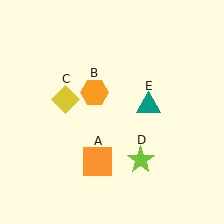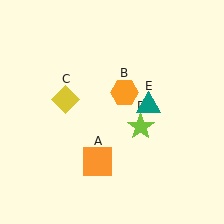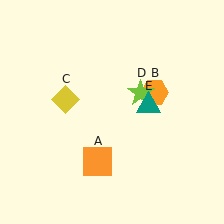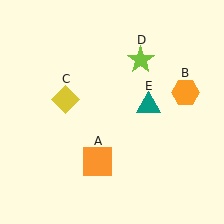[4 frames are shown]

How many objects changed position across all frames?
2 objects changed position: orange hexagon (object B), lime star (object D).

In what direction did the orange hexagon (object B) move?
The orange hexagon (object B) moved right.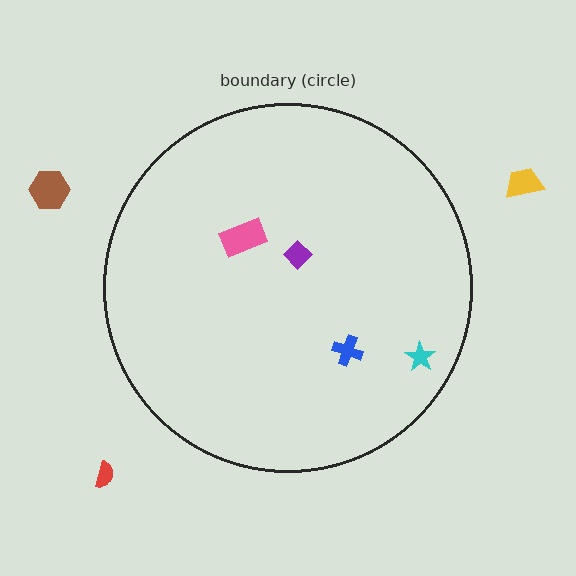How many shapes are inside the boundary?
4 inside, 3 outside.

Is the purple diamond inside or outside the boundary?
Inside.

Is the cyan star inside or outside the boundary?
Inside.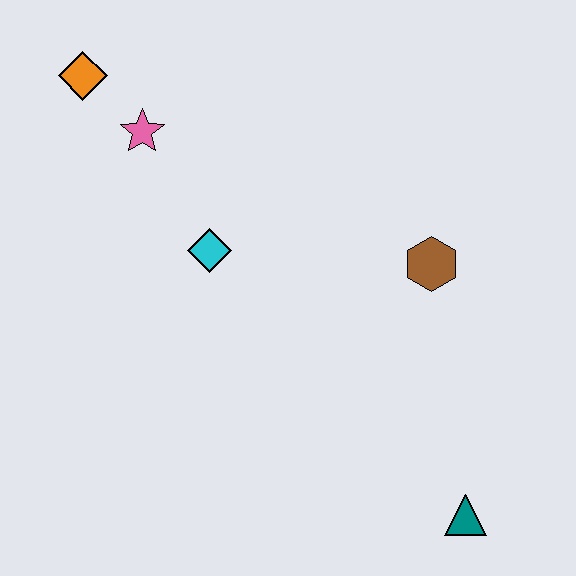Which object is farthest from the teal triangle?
The orange diamond is farthest from the teal triangle.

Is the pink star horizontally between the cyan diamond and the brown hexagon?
No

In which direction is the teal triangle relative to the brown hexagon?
The teal triangle is below the brown hexagon.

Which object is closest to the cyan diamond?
The pink star is closest to the cyan diamond.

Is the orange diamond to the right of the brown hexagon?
No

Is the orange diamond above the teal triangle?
Yes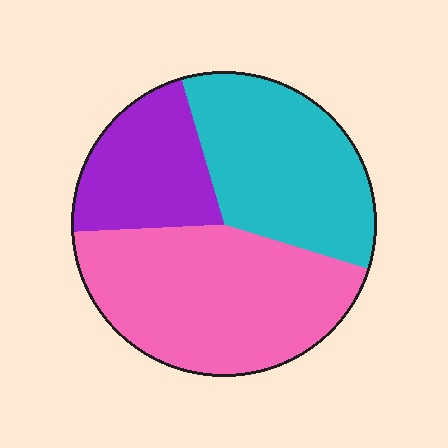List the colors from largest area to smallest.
From largest to smallest: pink, cyan, purple.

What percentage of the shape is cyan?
Cyan takes up between a third and a half of the shape.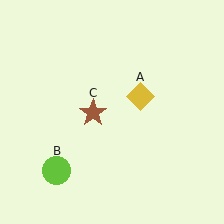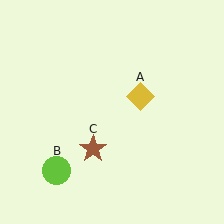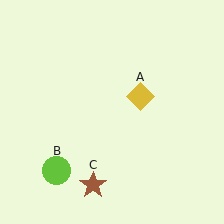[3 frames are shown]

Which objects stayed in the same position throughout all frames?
Yellow diamond (object A) and lime circle (object B) remained stationary.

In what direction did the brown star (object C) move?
The brown star (object C) moved down.